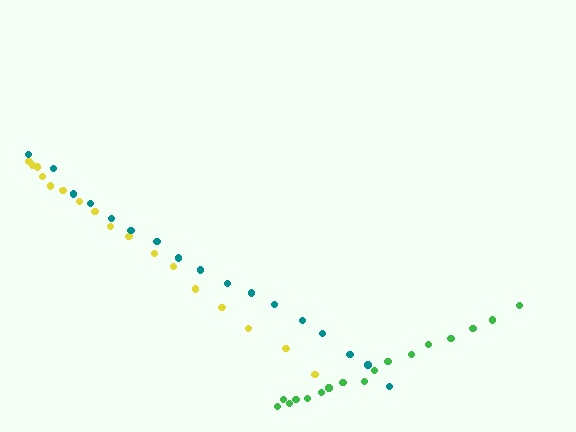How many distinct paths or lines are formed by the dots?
There are 3 distinct paths.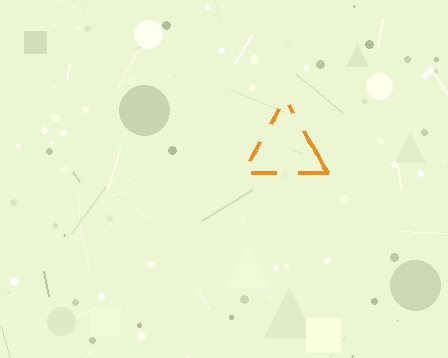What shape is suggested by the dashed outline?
The dashed outline suggests a triangle.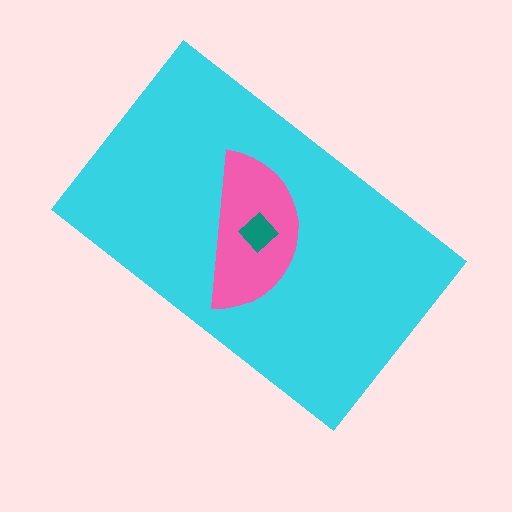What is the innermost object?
The teal diamond.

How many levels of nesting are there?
3.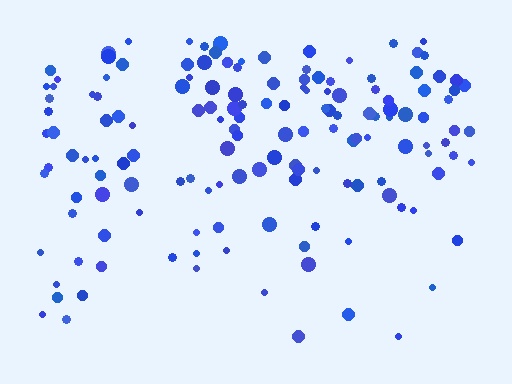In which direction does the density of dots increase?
From bottom to top, with the top side densest.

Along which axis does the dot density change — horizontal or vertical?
Vertical.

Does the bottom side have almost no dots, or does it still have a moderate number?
Still a moderate number, just noticeably fewer than the top.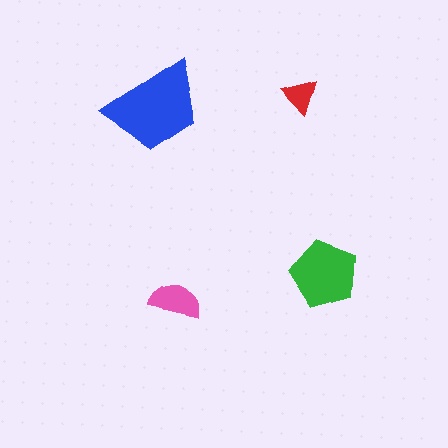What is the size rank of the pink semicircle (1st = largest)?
3rd.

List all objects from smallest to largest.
The red triangle, the pink semicircle, the green pentagon, the blue trapezoid.